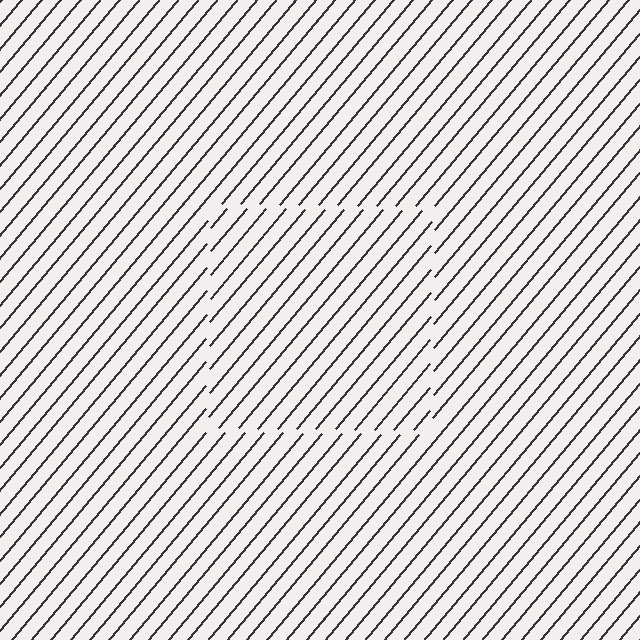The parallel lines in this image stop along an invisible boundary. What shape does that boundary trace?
An illusory square. The interior of the shape contains the same grating, shifted by half a period — the contour is defined by the phase discontinuity where line-ends from the inner and outer gratings abut.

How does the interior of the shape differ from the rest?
The interior of the shape contains the same grating, shifted by half a period — the contour is defined by the phase discontinuity where line-ends from the inner and outer gratings abut.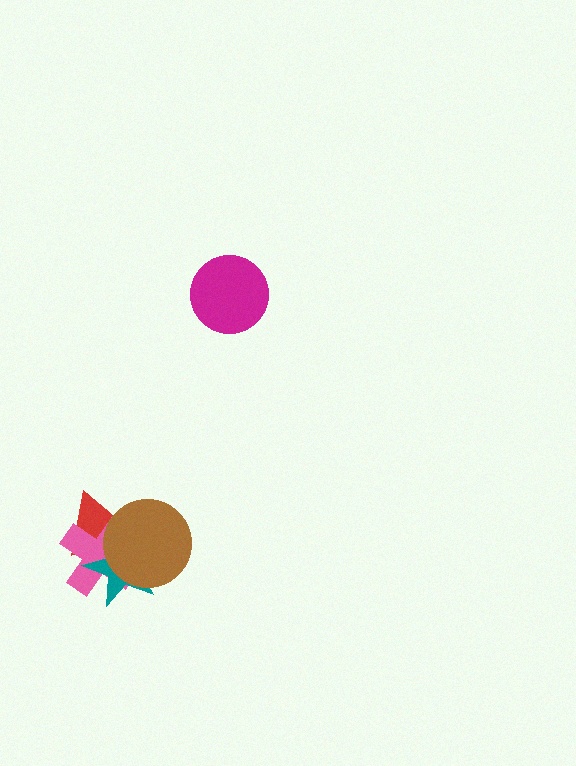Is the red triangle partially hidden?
Yes, it is partially covered by another shape.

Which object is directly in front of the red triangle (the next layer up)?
The pink cross is directly in front of the red triangle.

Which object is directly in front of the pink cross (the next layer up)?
The teal star is directly in front of the pink cross.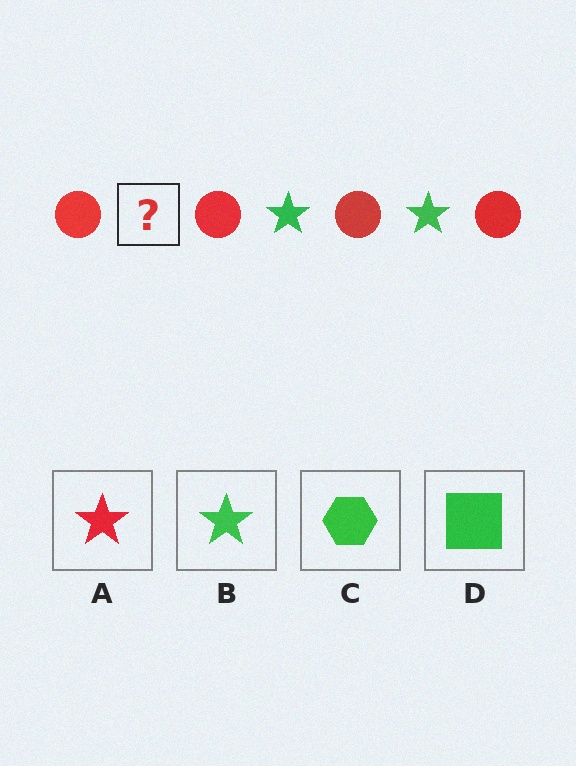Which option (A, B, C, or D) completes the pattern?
B.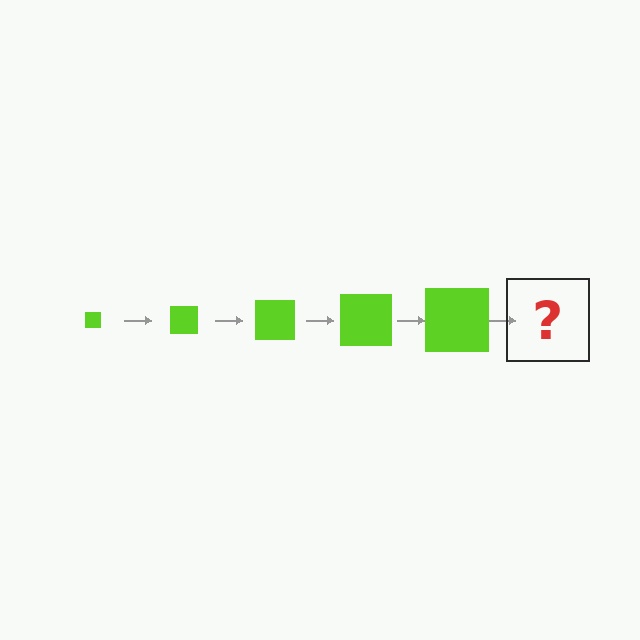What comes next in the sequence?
The next element should be a lime square, larger than the previous one.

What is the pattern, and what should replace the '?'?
The pattern is that the square gets progressively larger each step. The '?' should be a lime square, larger than the previous one.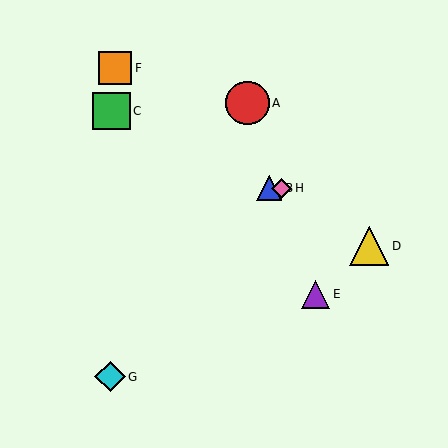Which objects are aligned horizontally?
Objects B, H are aligned horizontally.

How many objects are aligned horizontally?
2 objects (B, H) are aligned horizontally.